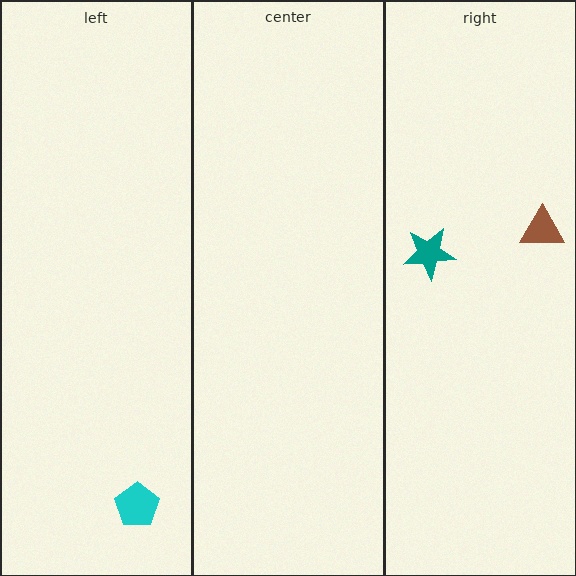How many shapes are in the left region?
1.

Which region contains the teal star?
The right region.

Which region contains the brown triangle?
The right region.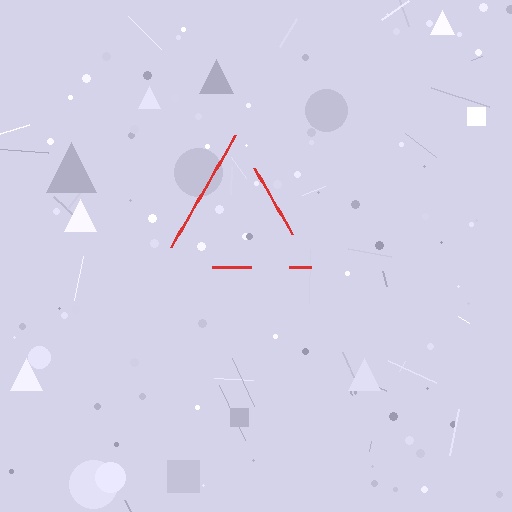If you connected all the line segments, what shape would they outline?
They would outline a triangle.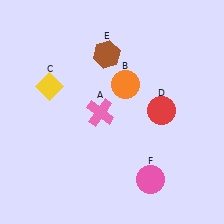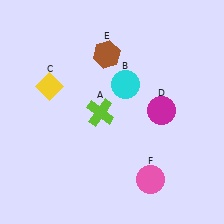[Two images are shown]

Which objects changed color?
A changed from pink to lime. B changed from orange to cyan. D changed from red to magenta.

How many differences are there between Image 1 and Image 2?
There are 3 differences between the two images.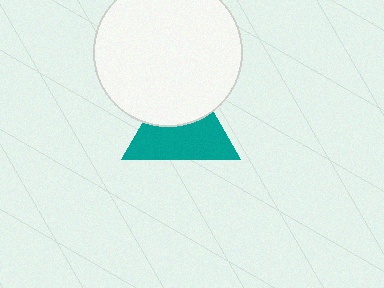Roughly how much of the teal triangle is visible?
About half of it is visible (roughly 58%).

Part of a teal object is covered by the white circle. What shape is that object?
It is a triangle.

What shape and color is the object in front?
The object in front is a white circle.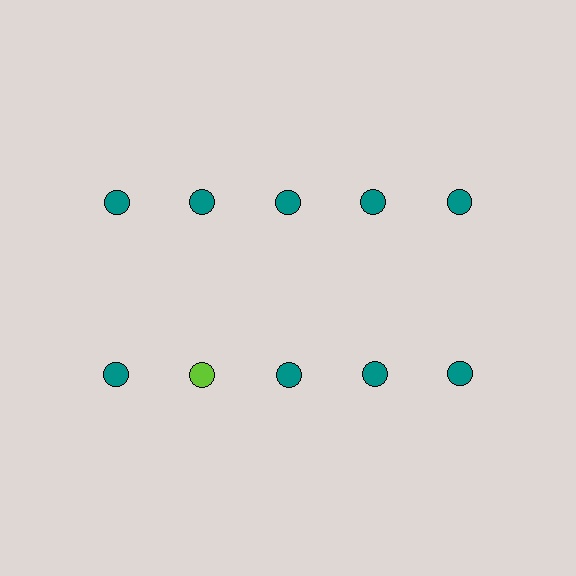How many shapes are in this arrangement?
There are 10 shapes arranged in a grid pattern.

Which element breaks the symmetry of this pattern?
The lime circle in the second row, second from left column breaks the symmetry. All other shapes are teal circles.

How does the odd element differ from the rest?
It has a different color: lime instead of teal.